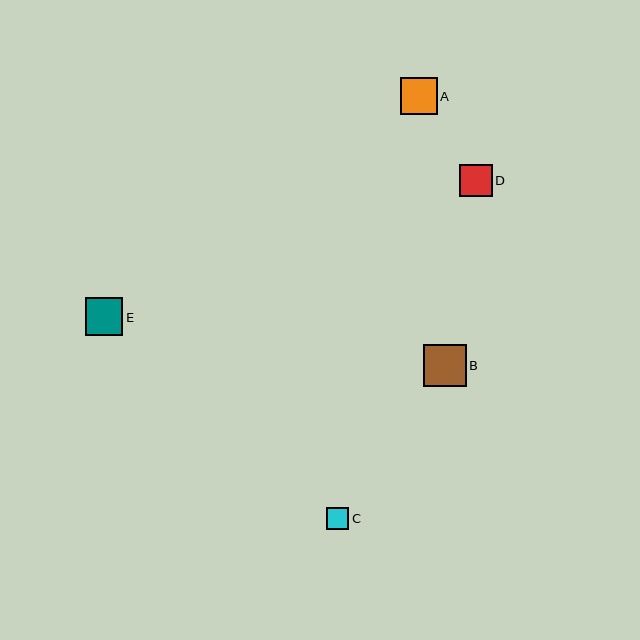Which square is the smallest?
Square C is the smallest with a size of approximately 23 pixels.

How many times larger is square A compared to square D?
Square A is approximately 1.1 times the size of square D.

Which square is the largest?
Square B is the largest with a size of approximately 43 pixels.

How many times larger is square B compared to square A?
Square B is approximately 1.2 times the size of square A.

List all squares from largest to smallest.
From largest to smallest: B, E, A, D, C.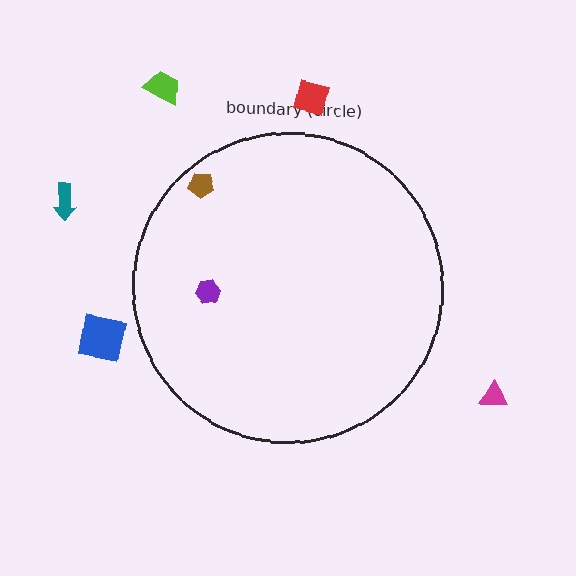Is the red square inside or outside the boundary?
Outside.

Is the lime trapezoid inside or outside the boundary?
Outside.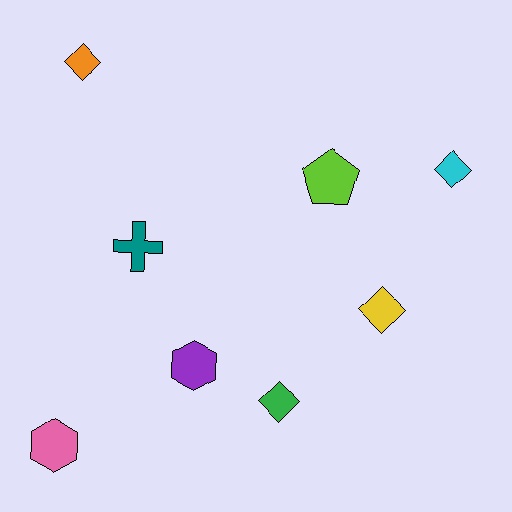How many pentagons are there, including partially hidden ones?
There is 1 pentagon.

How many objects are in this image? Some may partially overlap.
There are 8 objects.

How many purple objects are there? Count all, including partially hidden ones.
There is 1 purple object.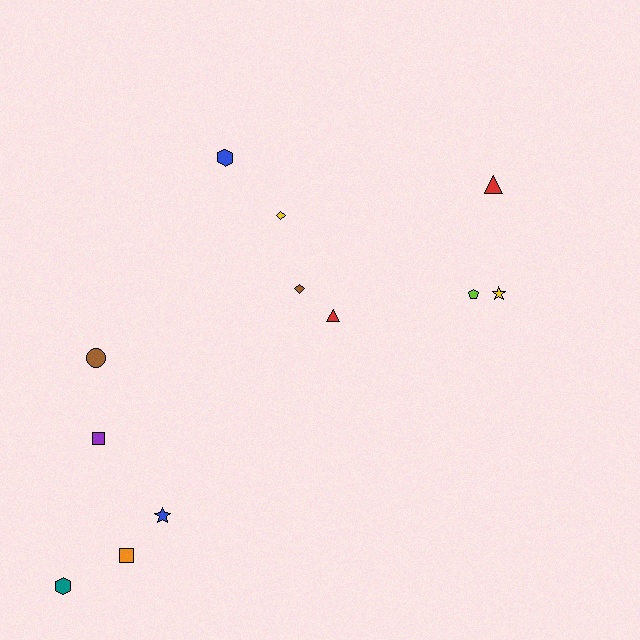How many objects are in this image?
There are 12 objects.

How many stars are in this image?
There are 2 stars.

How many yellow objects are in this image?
There are 2 yellow objects.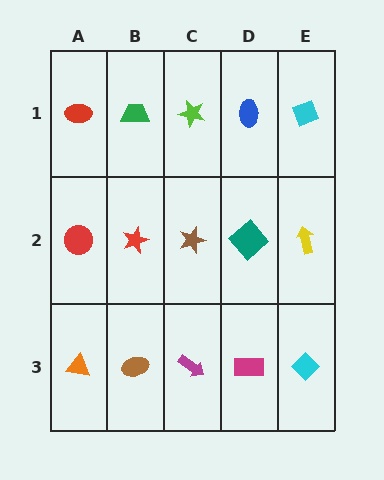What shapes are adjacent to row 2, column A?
A red ellipse (row 1, column A), an orange triangle (row 3, column A), a red star (row 2, column B).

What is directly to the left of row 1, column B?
A red ellipse.